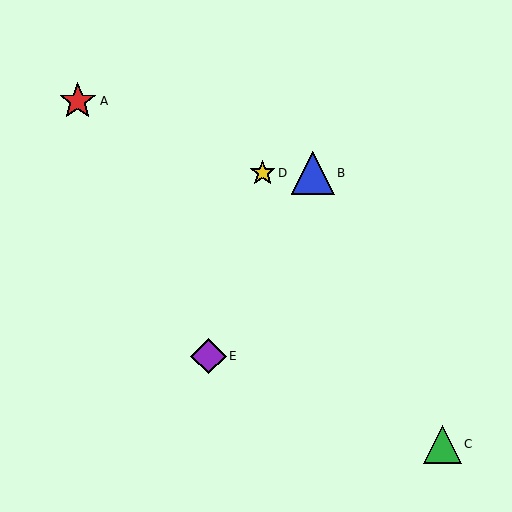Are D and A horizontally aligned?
No, D is at y≈173 and A is at y≈101.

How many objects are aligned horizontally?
2 objects (B, D) are aligned horizontally.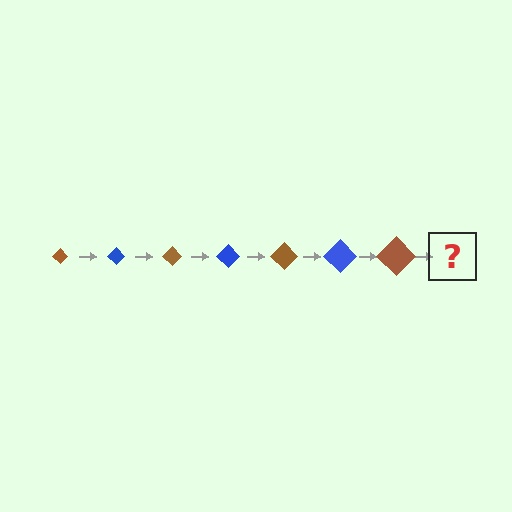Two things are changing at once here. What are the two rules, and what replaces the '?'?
The two rules are that the diamond grows larger each step and the color cycles through brown and blue. The '?' should be a blue diamond, larger than the previous one.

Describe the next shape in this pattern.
It should be a blue diamond, larger than the previous one.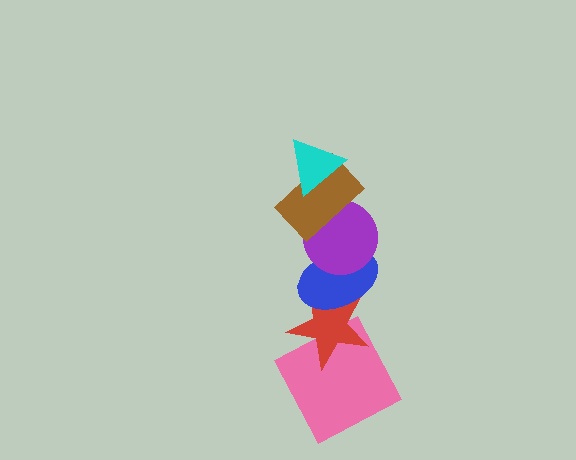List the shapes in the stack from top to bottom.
From top to bottom: the cyan triangle, the brown rectangle, the purple circle, the blue ellipse, the red star, the pink square.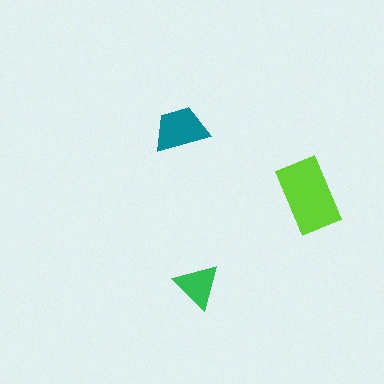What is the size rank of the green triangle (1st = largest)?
3rd.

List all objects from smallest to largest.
The green triangle, the teal trapezoid, the lime rectangle.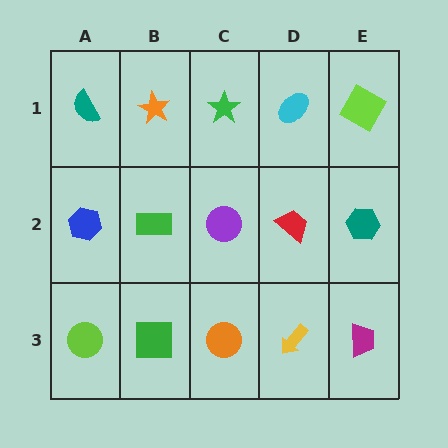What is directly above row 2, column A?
A teal semicircle.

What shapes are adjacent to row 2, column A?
A teal semicircle (row 1, column A), a lime circle (row 3, column A), a green rectangle (row 2, column B).